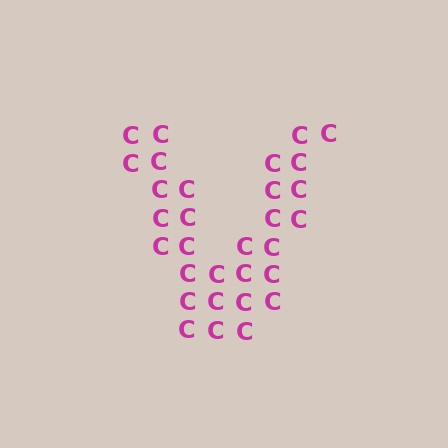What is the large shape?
The large shape is the letter V.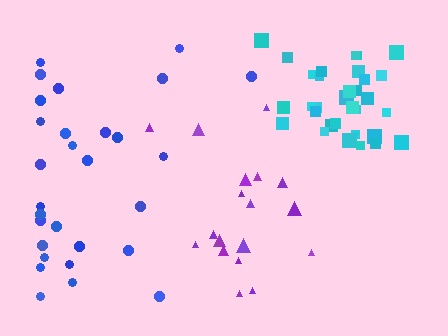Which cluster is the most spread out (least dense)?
Blue.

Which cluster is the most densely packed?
Cyan.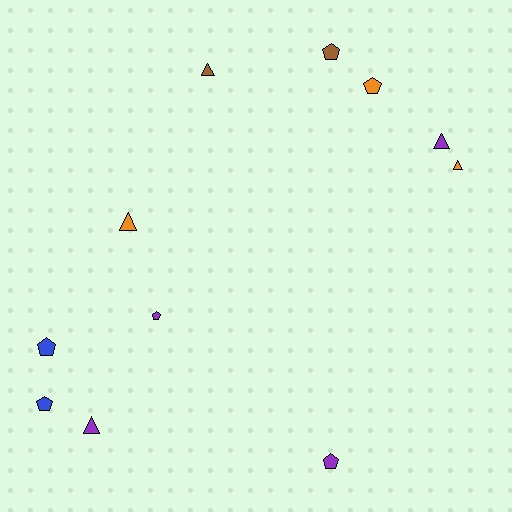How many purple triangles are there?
There are 2 purple triangles.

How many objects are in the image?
There are 11 objects.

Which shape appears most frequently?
Pentagon, with 6 objects.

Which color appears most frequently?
Purple, with 4 objects.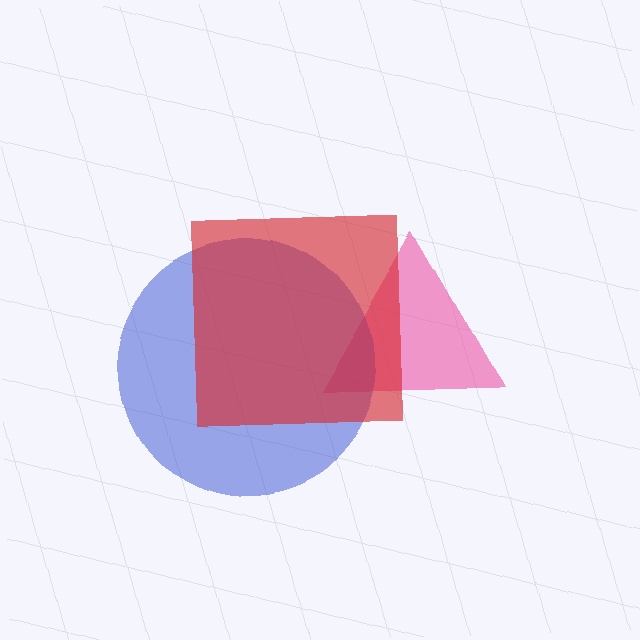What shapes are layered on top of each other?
The layered shapes are: a pink triangle, a blue circle, a red square.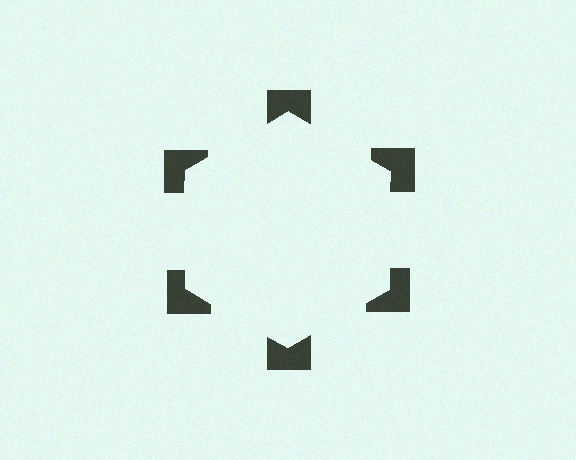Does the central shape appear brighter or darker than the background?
It typically appears slightly brighter than the background, even though no actual brightness change is drawn.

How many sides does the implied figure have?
6 sides.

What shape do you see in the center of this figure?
An illusory hexagon — its edges are inferred from the aligned wedge cuts in the notched squares, not physically drawn.